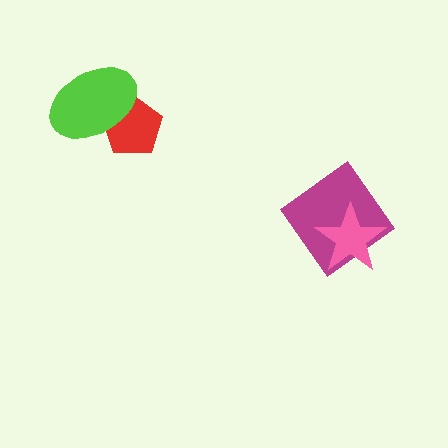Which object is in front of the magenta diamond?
The pink star is in front of the magenta diamond.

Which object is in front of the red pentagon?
The lime ellipse is in front of the red pentagon.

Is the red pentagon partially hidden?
Yes, it is partially covered by another shape.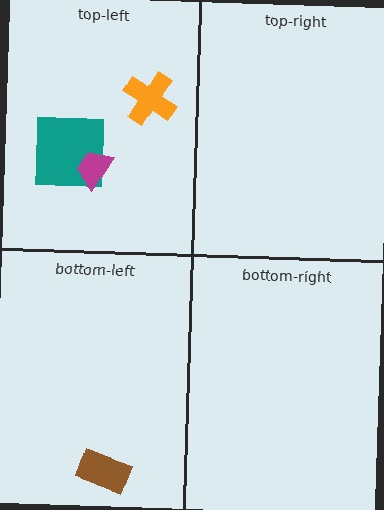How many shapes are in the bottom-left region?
1.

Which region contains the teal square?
The top-left region.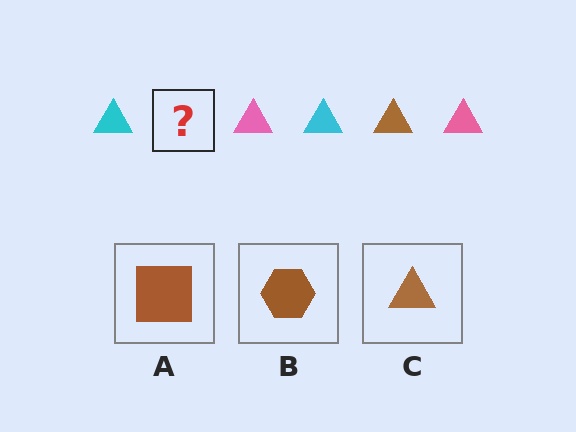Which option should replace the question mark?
Option C.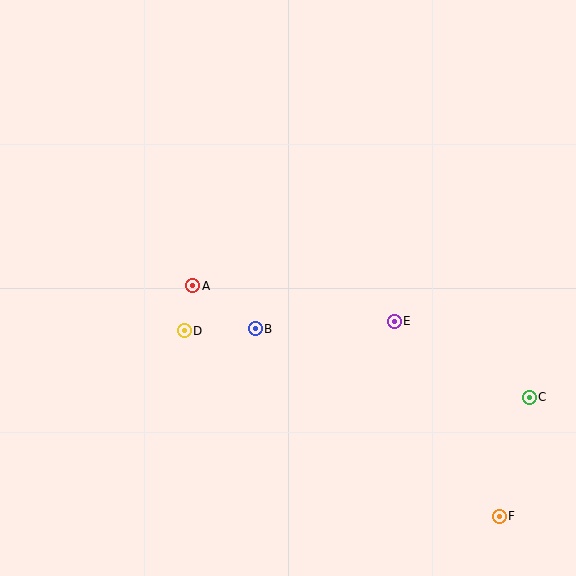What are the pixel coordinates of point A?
Point A is at (193, 286).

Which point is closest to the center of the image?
Point B at (255, 329) is closest to the center.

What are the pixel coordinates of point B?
Point B is at (255, 329).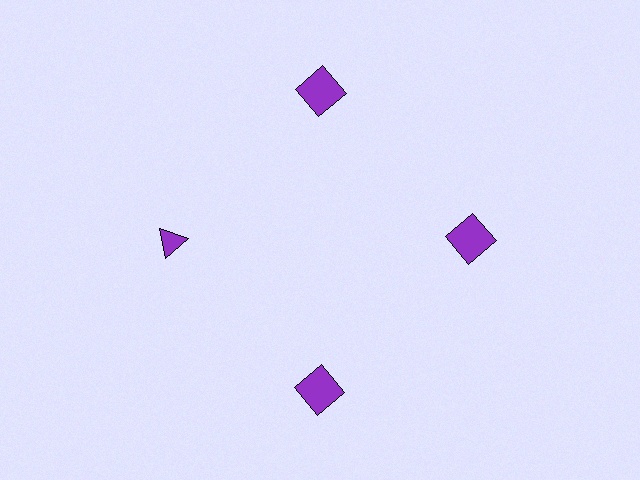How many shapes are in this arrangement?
There are 4 shapes arranged in a ring pattern.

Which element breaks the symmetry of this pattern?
The purple triangle at roughly the 9 o'clock position breaks the symmetry. All other shapes are purple squares.